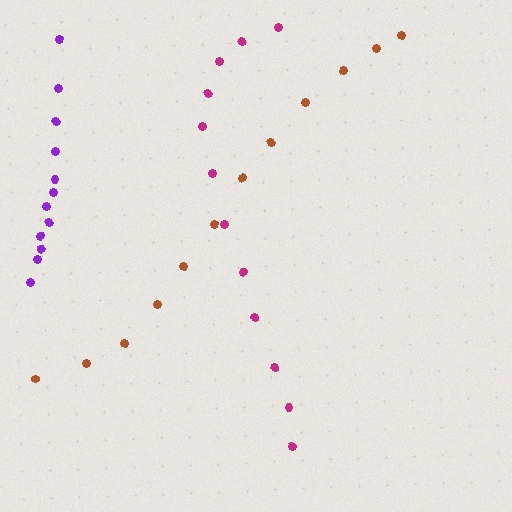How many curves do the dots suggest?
There are 3 distinct paths.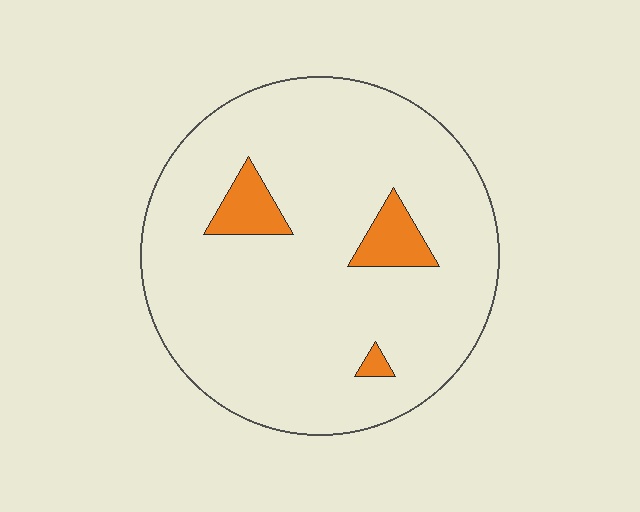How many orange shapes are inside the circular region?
3.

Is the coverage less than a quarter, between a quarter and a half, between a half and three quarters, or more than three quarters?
Less than a quarter.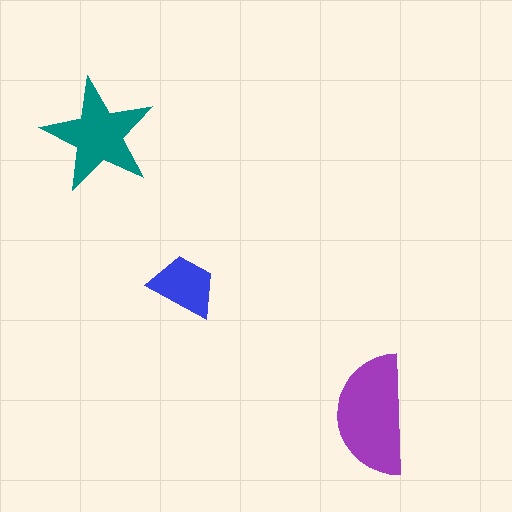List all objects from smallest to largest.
The blue trapezoid, the teal star, the purple semicircle.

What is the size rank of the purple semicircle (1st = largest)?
1st.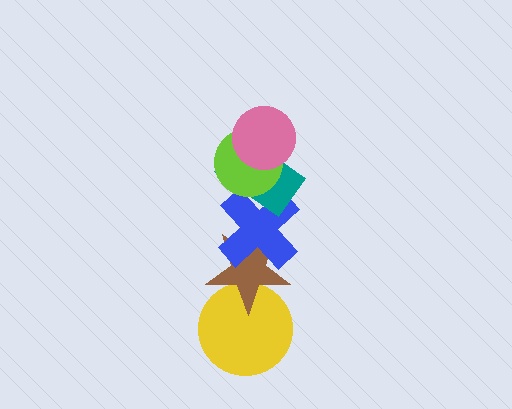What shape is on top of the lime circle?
The pink circle is on top of the lime circle.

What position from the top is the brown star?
The brown star is 5th from the top.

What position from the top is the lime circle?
The lime circle is 2nd from the top.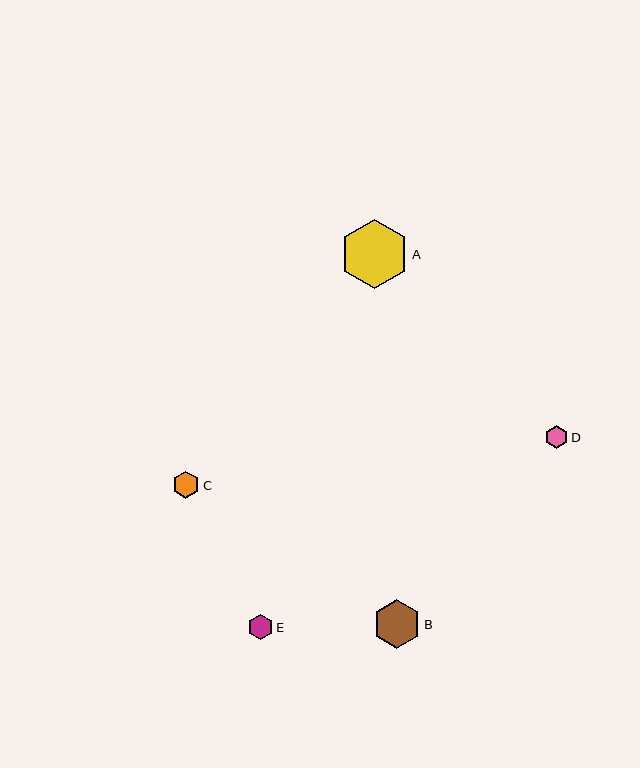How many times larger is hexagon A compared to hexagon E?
Hexagon A is approximately 2.8 times the size of hexagon E.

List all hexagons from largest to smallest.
From largest to smallest: A, B, C, E, D.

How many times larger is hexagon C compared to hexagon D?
Hexagon C is approximately 1.2 times the size of hexagon D.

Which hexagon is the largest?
Hexagon A is the largest with a size of approximately 69 pixels.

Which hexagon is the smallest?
Hexagon D is the smallest with a size of approximately 23 pixels.